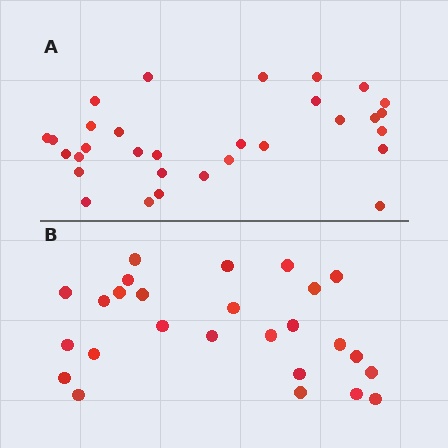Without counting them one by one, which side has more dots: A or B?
Region A (the top region) has more dots.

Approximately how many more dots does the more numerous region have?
Region A has about 5 more dots than region B.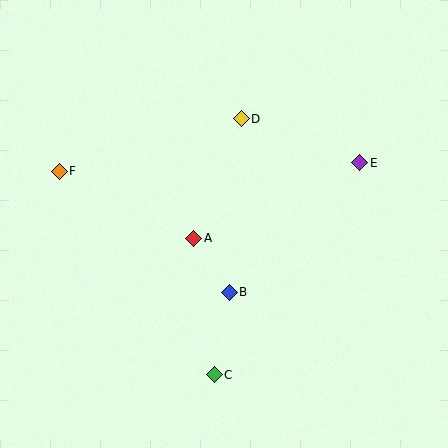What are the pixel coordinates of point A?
Point A is at (194, 238).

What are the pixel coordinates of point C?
Point C is at (214, 375).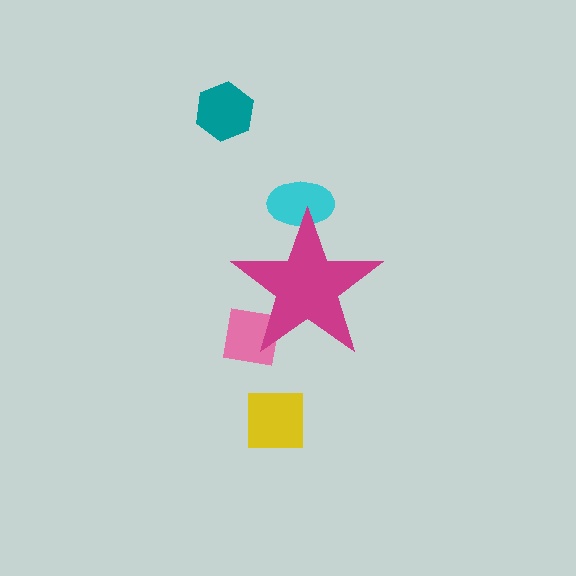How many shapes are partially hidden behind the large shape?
2 shapes are partially hidden.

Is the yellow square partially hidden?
No, the yellow square is fully visible.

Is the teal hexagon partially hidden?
No, the teal hexagon is fully visible.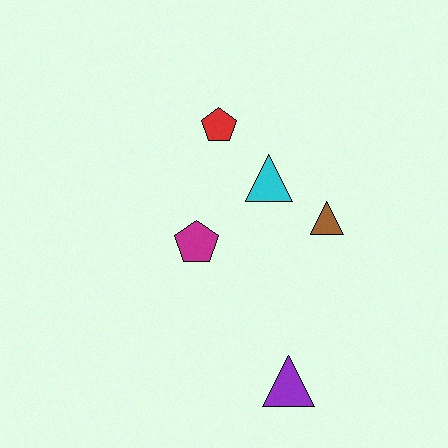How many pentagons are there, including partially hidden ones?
There are 2 pentagons.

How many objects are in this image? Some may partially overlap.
There are 5 objects.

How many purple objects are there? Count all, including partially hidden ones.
There is 1 purple object.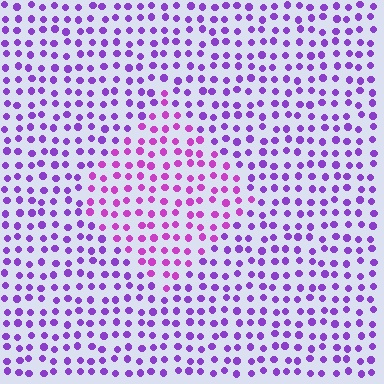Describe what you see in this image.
The image is filled with small purple elements in a uniform arrangement. A diamond-shaped region is visible where the elements are tinted to a slightly different hue, forming a subtle color boundary.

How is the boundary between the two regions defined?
The boundary is defined purely by a slight shift in hue (about 29 degrees). Spacing, size, and orientation are identical on both sides.